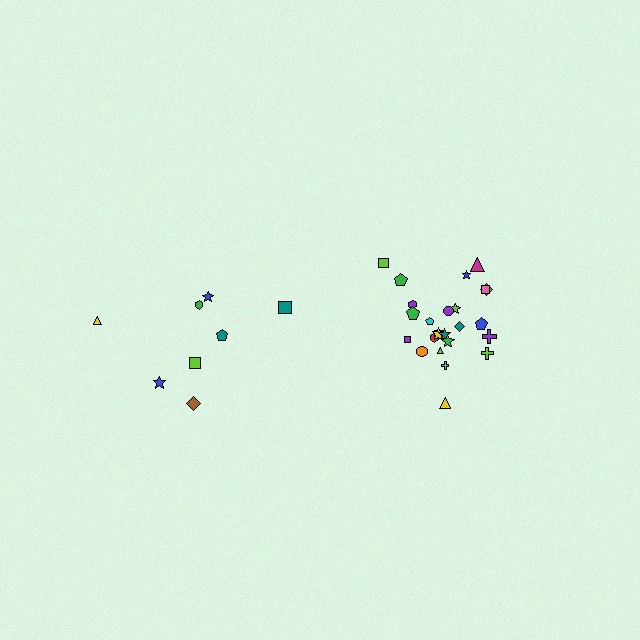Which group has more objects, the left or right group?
The right group.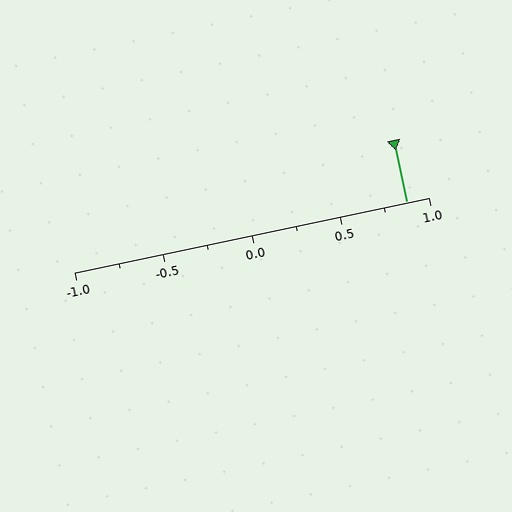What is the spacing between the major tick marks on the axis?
The major ticks are spaced 0.5 apart.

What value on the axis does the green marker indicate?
The marker indicates approximately 0.88.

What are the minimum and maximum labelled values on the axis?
The axis runs from -1.0 to 1.0.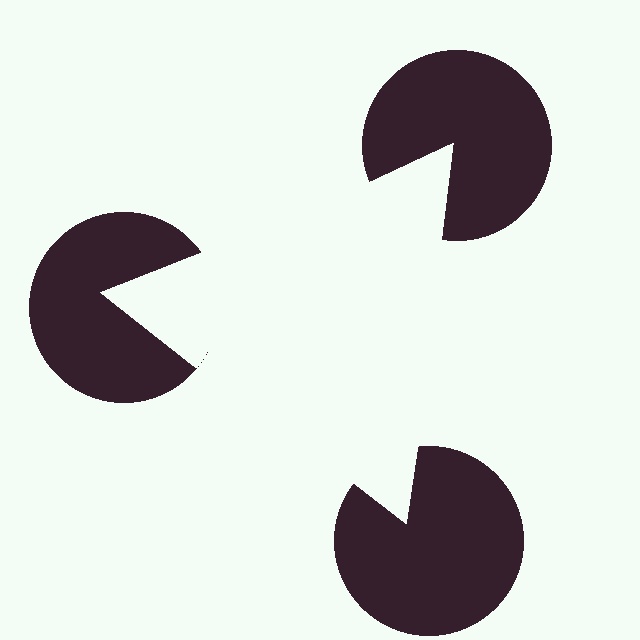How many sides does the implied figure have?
3 sides.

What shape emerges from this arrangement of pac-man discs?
An illusory triangle — its edges are inferred from the aligned wedge cuts in the pac-man discs, not physically drawn.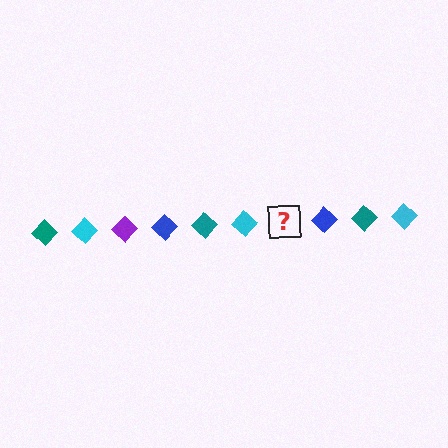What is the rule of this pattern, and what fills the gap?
The rule is that the pattern cycles through teal, cyan, purple, blue diamonds. The gap should be filled with a purple diamond.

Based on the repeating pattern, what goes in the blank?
The blank should be a purple diamond.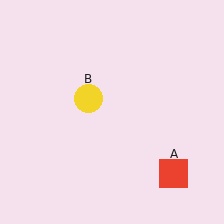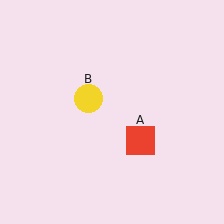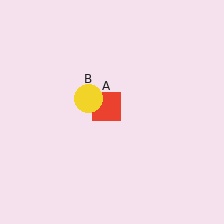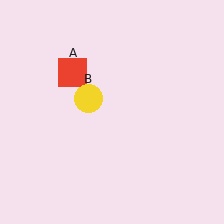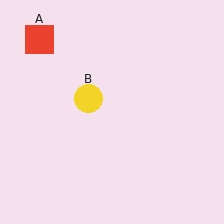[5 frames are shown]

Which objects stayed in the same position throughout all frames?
Yellow circle (object B) remained stationary.